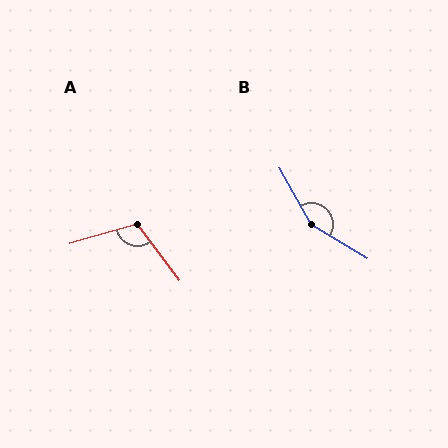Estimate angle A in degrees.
Approximately 111 degrees.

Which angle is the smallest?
A, at approximately 111 degrees.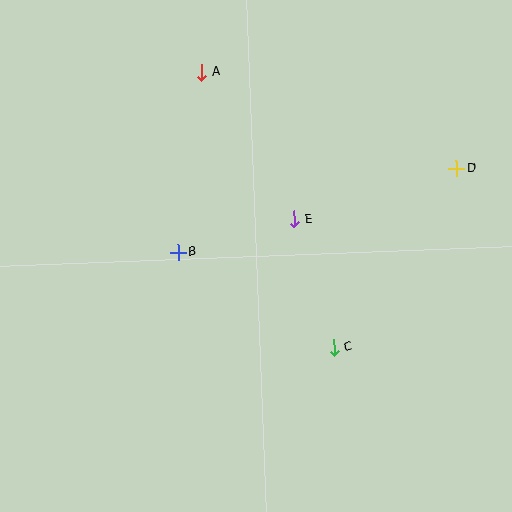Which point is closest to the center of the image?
Point E at (295, 219) is closest to the center.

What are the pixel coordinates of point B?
Point B is at (178, 252).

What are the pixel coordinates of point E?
Point E is at (295, 219).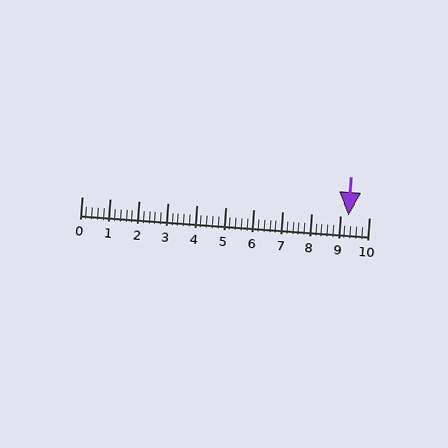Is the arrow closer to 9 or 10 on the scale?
The arrow is closer to 9.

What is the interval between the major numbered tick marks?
The major tick marks are spaced 1 units apart.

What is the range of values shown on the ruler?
The ruler shows values from 0 to 10.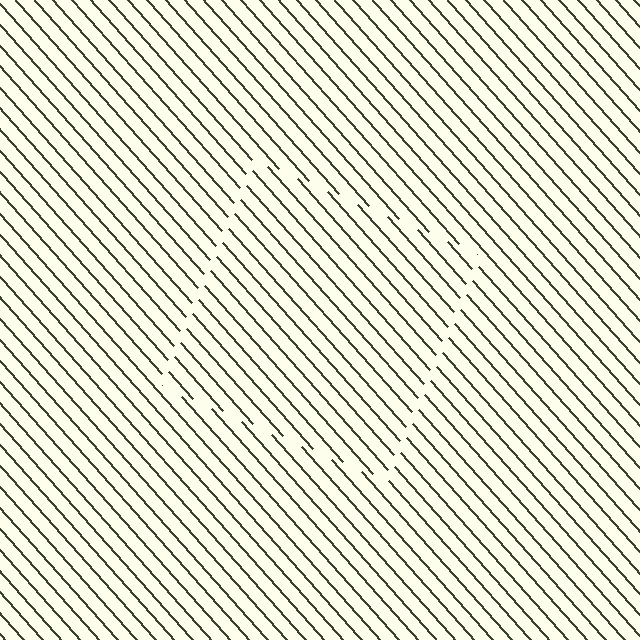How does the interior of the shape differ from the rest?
The interior of the shape contains the same grating, shifted by half a period — the contour is defined by the phase discontinuity where line-ends from the inner and outer gratings abut.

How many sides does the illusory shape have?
4 sides — the line-ends trace a square.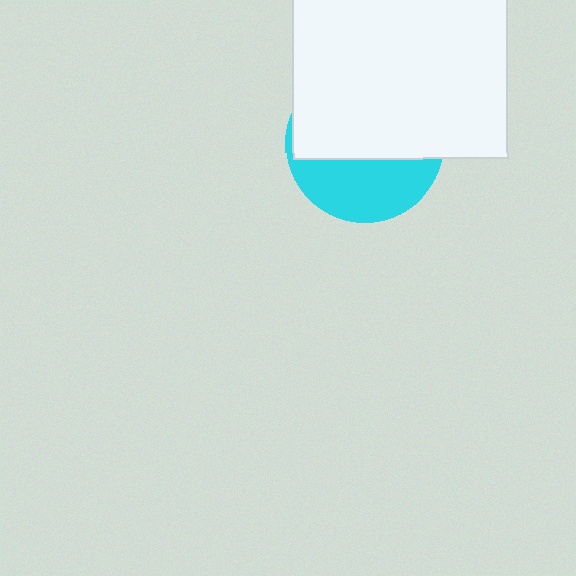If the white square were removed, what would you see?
You would see the complete cyan circle.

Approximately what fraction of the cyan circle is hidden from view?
Roughly 61% of the cyan circle is hidden behind the white square.